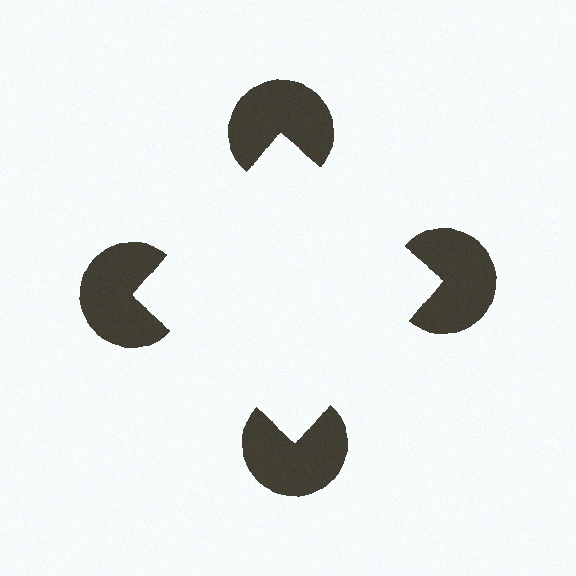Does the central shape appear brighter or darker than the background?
It typically appears slightly brighter than the background, even though no actual brightness change is drawn.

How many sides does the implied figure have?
4 sides.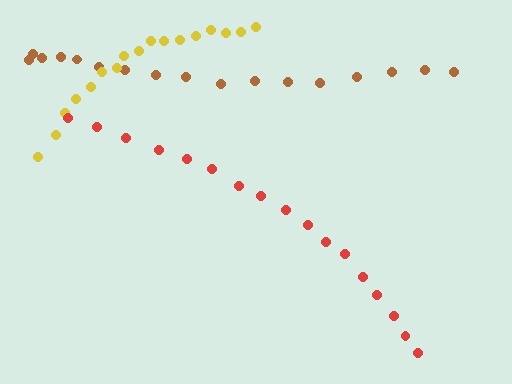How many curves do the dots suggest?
There are 3 distinct paths.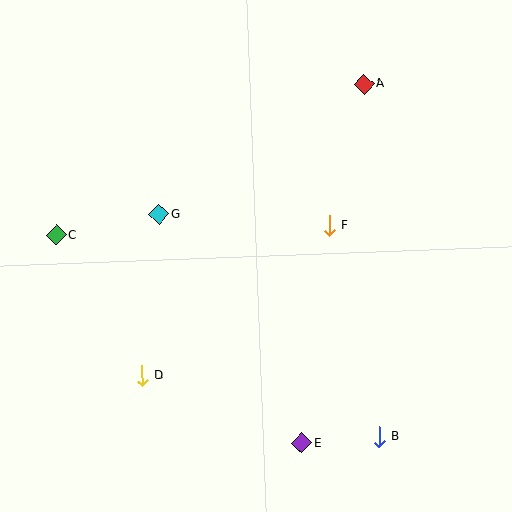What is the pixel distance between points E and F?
The distance between E and F is 219 pixels.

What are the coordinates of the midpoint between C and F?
The midpoint between C and F is at (193, 230).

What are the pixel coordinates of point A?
Point A is at (364, 84).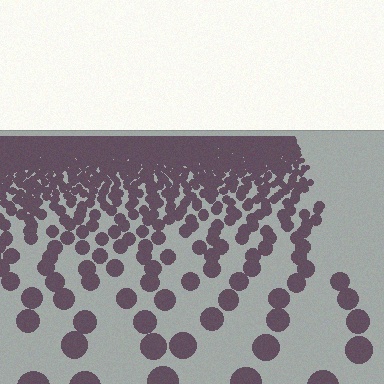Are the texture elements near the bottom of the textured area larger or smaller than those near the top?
Larger. Near the bottom, elements are closer to the viewer and appear at a bigger on-screen size.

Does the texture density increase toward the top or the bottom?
Density increases toward the top.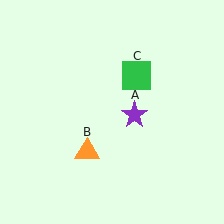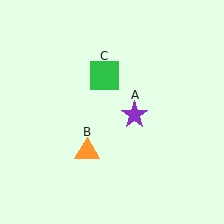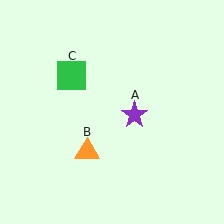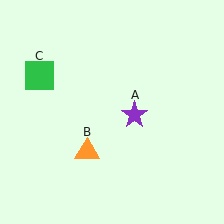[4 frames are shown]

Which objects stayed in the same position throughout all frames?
Purple star (object A) and orange triangle (object B) remained stationary.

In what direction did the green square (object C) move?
The green square (object C) moved left.